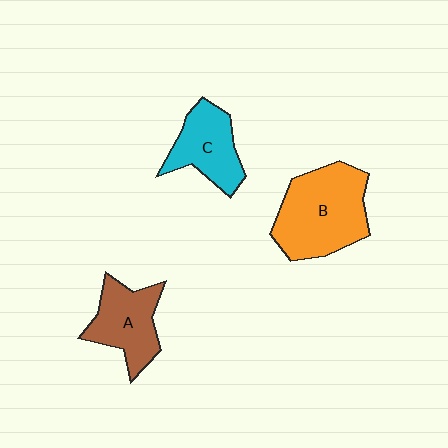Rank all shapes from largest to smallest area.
From largest to smallest: B (orange), A (brown), C (cyan).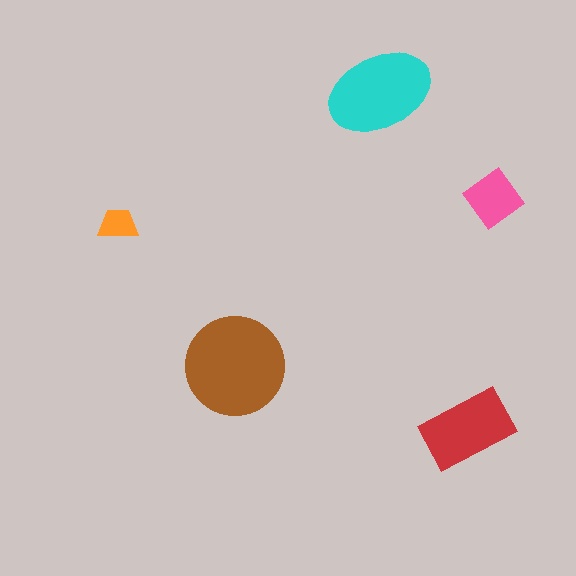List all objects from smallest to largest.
The orange trapezoid, the pink diamond, the red rectangle, the cyan ellipse, the brown circle.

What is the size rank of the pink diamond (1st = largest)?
4th.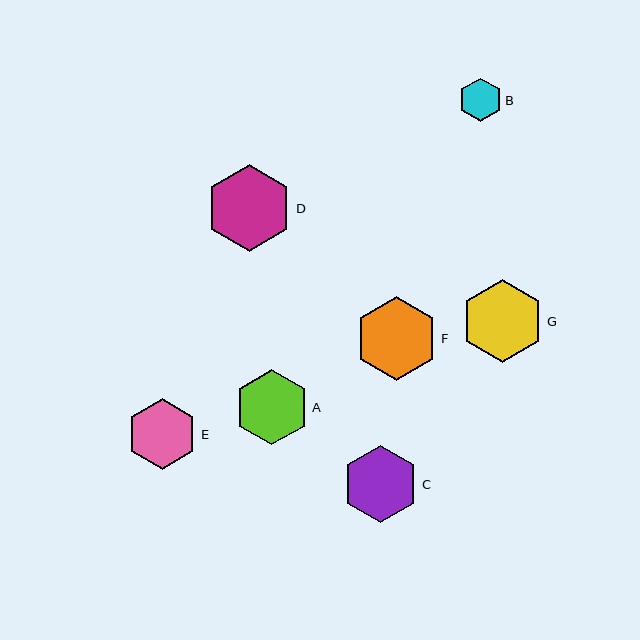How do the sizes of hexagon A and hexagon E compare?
Hexagon A and hexagon E are approximately the same size.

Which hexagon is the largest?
Hexagon D is the largest with a size of approximately 87 pixels.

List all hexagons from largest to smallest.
From largest to smallest: D, F, G, C, A, E, B.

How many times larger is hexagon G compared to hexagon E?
Hexagon G is approximately 1.2 times the size of hexagon E.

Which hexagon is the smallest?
Hexagon B is the smallest with a size of approximately 43 pixels.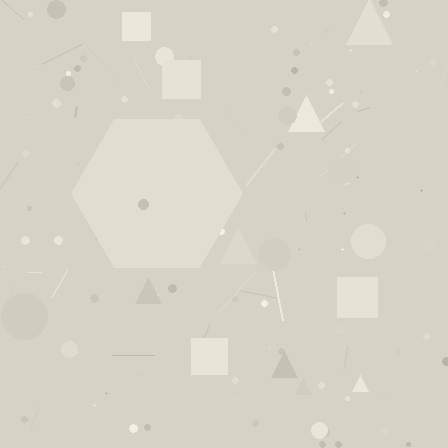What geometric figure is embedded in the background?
A hexagon is embedded in the background.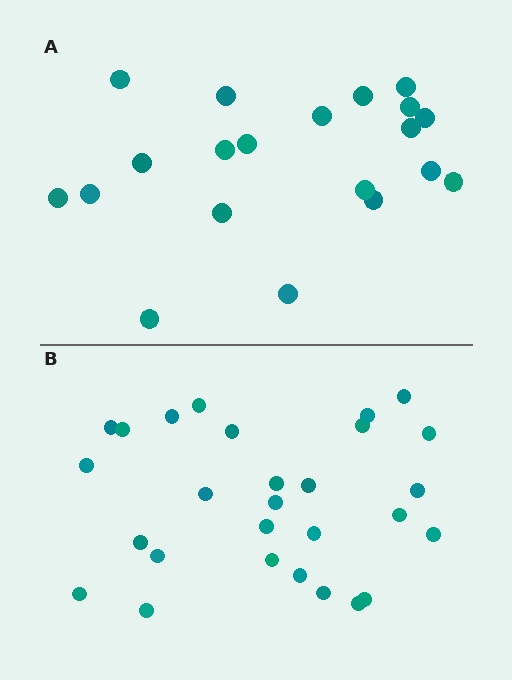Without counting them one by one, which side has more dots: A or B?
Region B (the bottom region) has more dots.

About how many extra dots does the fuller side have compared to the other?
Region B has roughly 8 or so more dots than region A.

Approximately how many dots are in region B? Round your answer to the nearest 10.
About 30 dots. (The exact count is 28, which rounds to 30.)